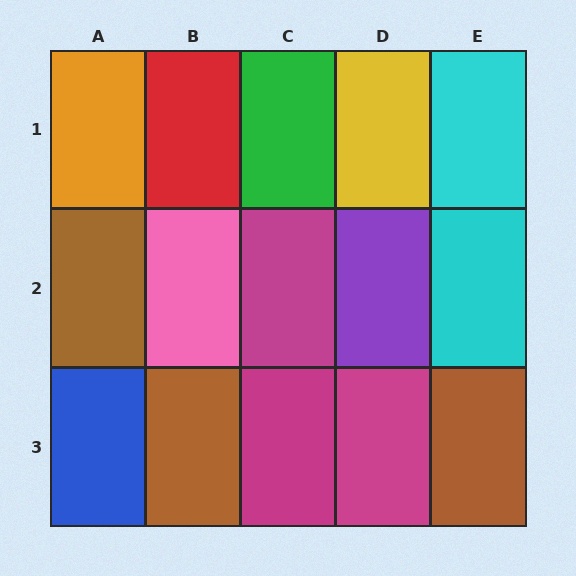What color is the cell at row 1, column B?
Red.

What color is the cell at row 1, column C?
Green.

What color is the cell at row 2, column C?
Magenta.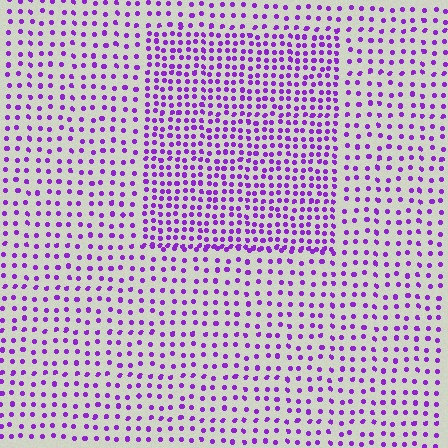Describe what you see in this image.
The image contains small purple elements arranged at two different densities. A rectangle-shaped region is visible where the elements are more densely packed than the surrounding area.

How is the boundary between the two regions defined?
The boundary is defined by a change in element density (approximately 1.8x ratio). All elements are the same color, size, and shape.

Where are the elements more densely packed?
The elements are more densely packed inside the rectangle boundary.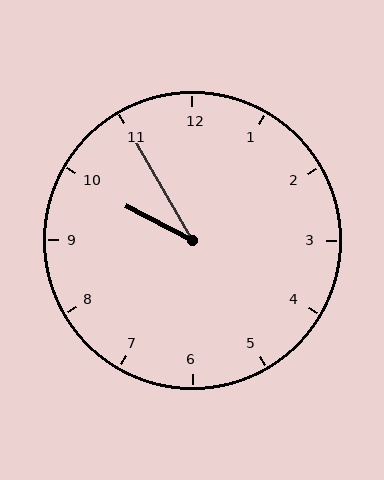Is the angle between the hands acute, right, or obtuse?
It is acute.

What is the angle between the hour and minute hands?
Approximately 32 degrees.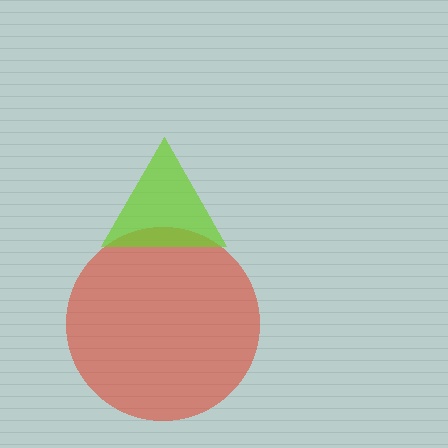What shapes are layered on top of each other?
The layered shapes are: a red circle, a lime triangle.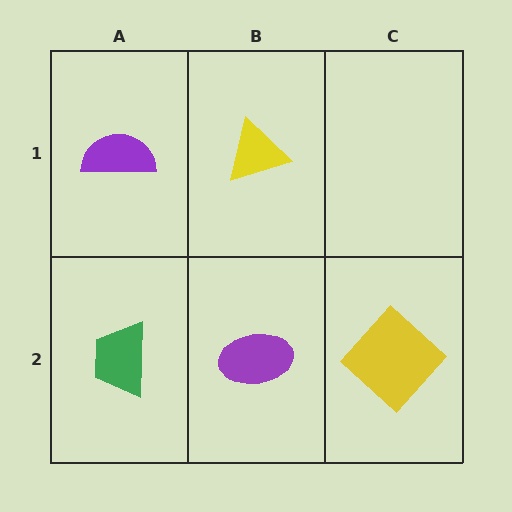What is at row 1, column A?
A purple semicircle.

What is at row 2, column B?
A purple ellipse.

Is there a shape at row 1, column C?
No, that cell is empty.